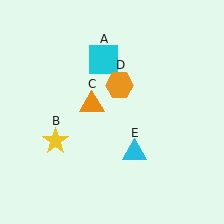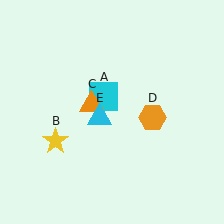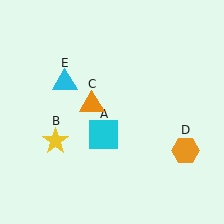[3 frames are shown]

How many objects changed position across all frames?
3 objects changed position: cyan square (object A), orange hexagon (object D), cyan triangle (object E).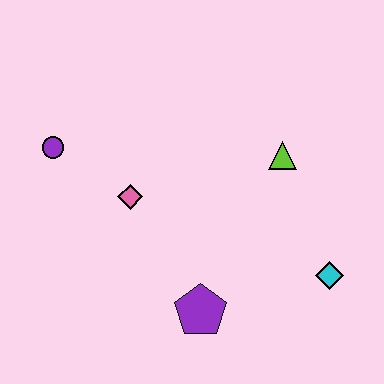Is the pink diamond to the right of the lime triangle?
No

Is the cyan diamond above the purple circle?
No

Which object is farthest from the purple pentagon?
The purple circle is farthest from the purple pentagon.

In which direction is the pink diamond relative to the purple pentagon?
The pink diamond is above the purple pentagon.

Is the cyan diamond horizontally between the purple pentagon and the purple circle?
No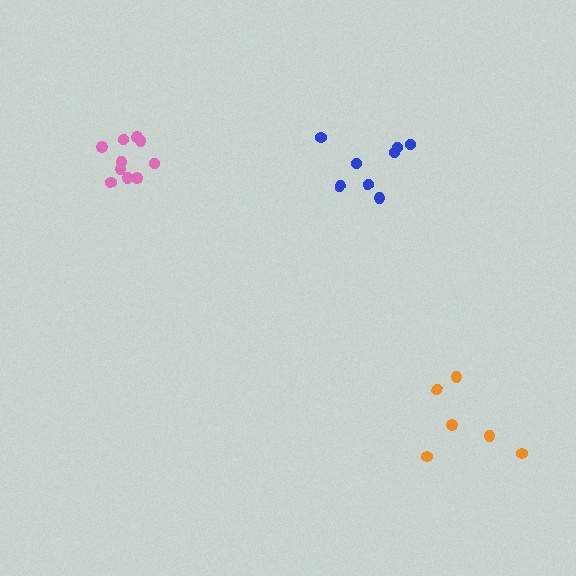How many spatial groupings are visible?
There are 3 spatial groupings.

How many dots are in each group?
Group 1: 10 dots, Group 2: 8 dots, Group 3: 6 dots (24 total).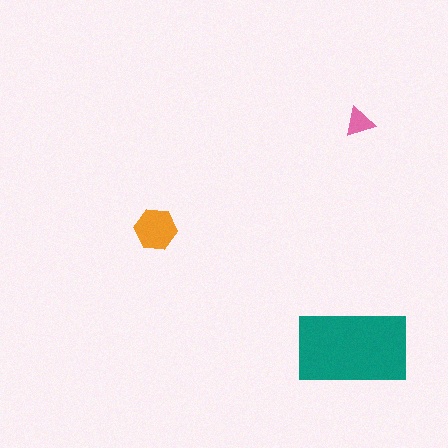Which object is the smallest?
The pink triangle.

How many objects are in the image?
There are 3 objects in the image.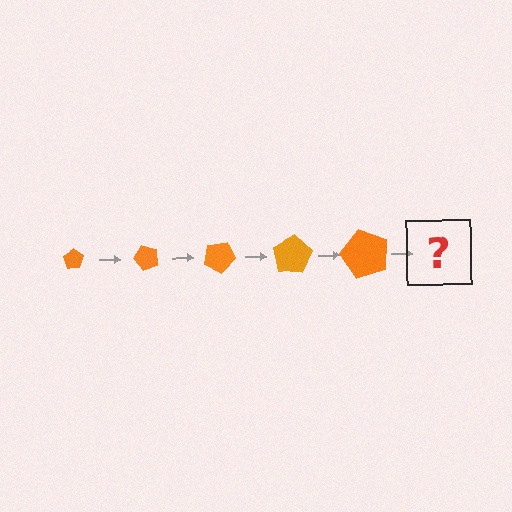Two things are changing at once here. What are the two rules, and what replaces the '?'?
The two rules are that the pentagon grows larger each step and it rotates 50 degrees each step. The '?' should be a pentagon, larger than the previous one and rotated 250 degrees from the start.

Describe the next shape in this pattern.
It should be a pentagon, larger than the previous one and rotated 250 degrees from the start.